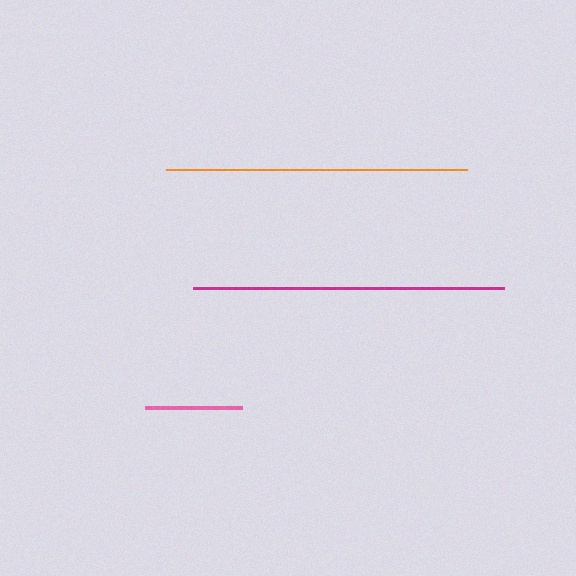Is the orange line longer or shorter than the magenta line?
The magenta line is longer than the orange line.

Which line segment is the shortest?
The pink line is the shortest at approximately 98 pixels.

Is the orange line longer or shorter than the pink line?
The orange line is longer than the pink line.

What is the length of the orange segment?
The orange segment is approximately 301 pixels long.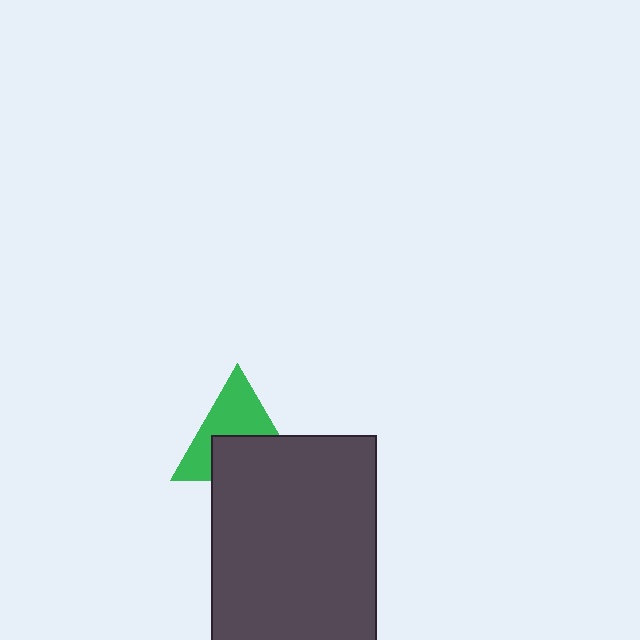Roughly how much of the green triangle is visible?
About half of it is visible (roughly 54%).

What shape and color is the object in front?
The object in front is a dark gray rectangle.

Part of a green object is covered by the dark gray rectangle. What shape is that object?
It is a triangle.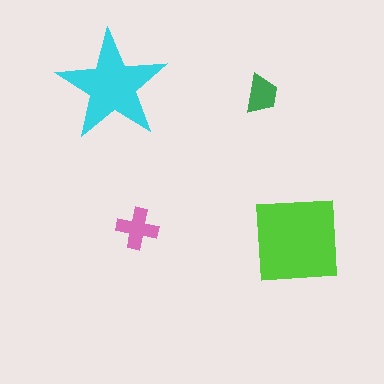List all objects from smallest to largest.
The green trapezoid, the pink cross, the cyan star, the lime square.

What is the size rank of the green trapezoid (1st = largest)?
4th.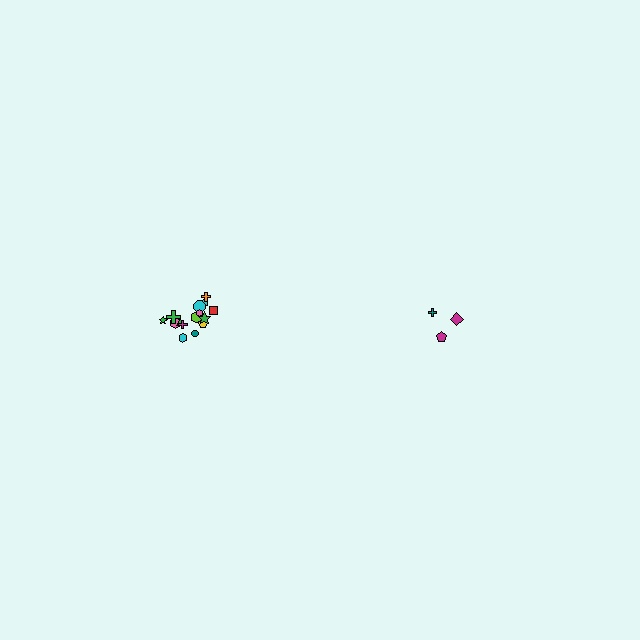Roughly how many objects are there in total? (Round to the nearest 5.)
Roughly 20 objects in total.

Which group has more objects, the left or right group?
The left group.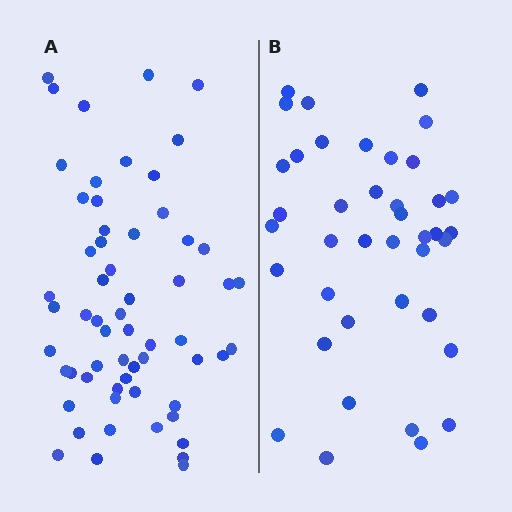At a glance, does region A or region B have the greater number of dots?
Region A (the left region) has more dots.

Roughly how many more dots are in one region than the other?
Region A has approximately 20 more dots than region B.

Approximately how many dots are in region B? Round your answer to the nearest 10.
About 40 dots.